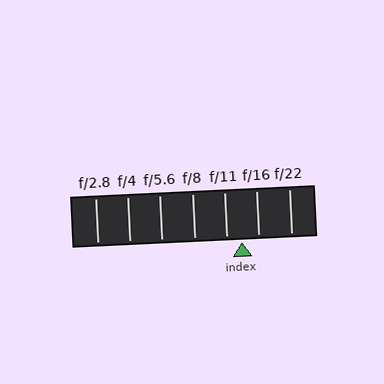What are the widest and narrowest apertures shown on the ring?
The widest aperture shown is f/2.8 and the narrowest is f/22.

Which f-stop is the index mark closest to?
The index mark is closest to f/11.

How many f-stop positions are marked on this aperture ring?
There are 7 f-stop positions marked.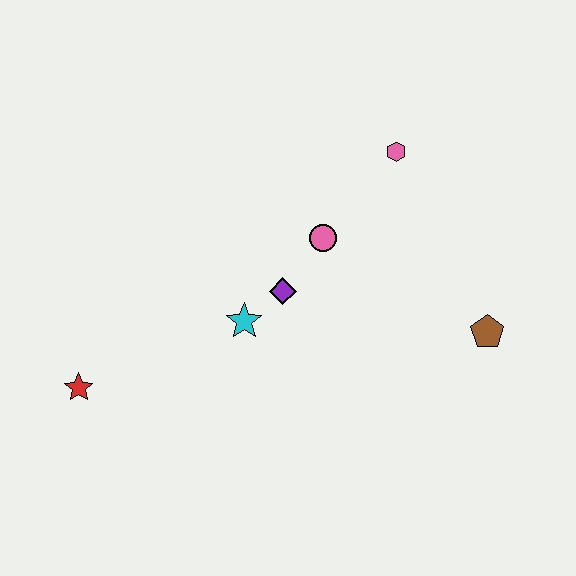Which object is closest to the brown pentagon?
The pink circle is closest to the brown pentagon.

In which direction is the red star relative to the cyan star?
The red star is to the left of the cyan star.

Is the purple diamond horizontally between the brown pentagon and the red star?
Yes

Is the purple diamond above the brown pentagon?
Yes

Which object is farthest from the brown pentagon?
The red star is farthest from the brown pentagon.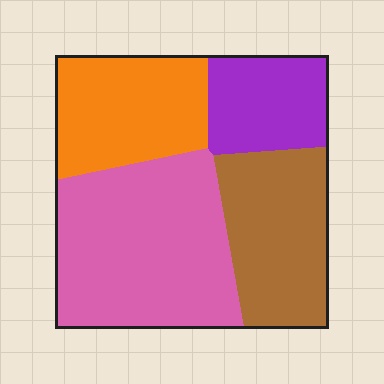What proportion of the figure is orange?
Orange covers about 20% of the figure.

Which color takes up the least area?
Purple, at roughly 15%.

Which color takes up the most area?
Pink, at roughly 40%.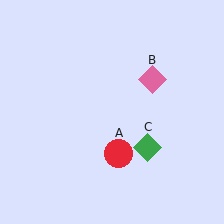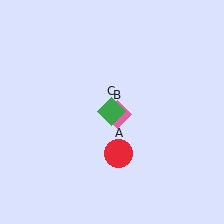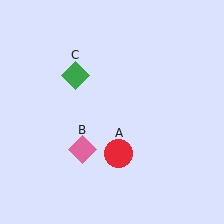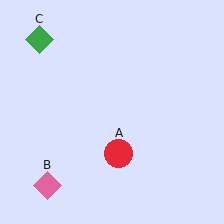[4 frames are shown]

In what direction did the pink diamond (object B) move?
The pink diamond (object B) moved down and to the left.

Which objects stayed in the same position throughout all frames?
Red circle (object A) remained stationary.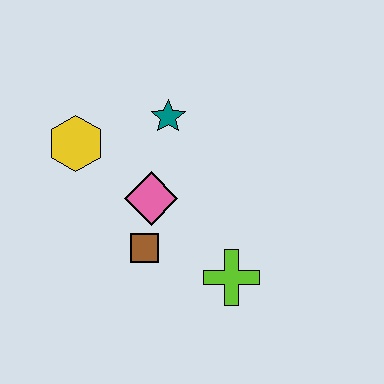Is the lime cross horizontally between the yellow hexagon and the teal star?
No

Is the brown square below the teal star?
Yes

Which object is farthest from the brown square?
The teal star is farthest from the brown square.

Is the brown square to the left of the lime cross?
Yes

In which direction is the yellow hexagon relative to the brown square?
The yellow hexagon is above the brown square.